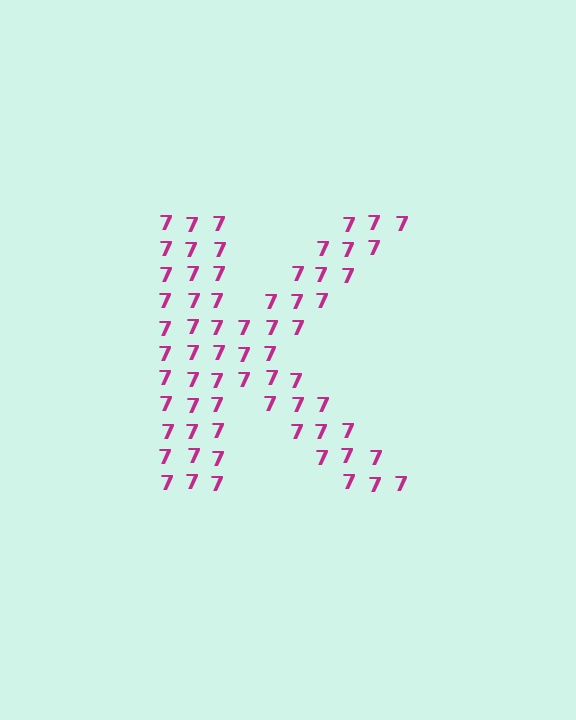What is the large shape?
The large shape is the letter K.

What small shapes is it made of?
It is made of small digit 7's.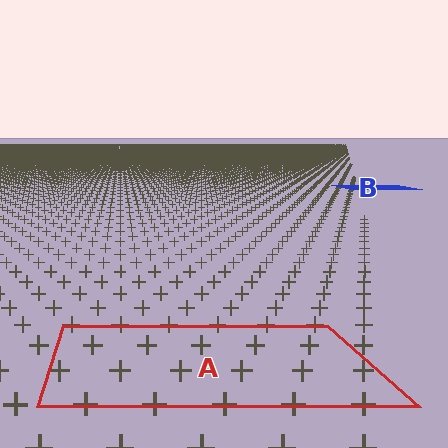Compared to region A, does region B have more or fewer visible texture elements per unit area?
Region B has more texture elements per unit area — they are packed more densely because it is farther away.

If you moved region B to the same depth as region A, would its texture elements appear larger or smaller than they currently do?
They would appear larger. At a closer depth, the same texture elements are projected at a bigger on-screen size.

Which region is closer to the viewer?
Region A is closer. The texture elements there are larger and more spread out.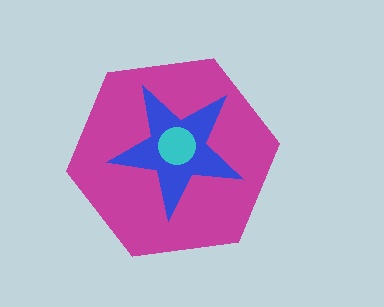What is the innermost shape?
The cyan circle.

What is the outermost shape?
The magenta hexagon.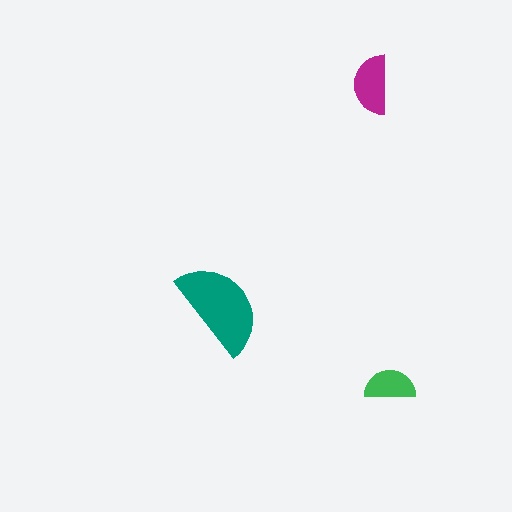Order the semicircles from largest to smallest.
the teal one, the magenta one, the green one.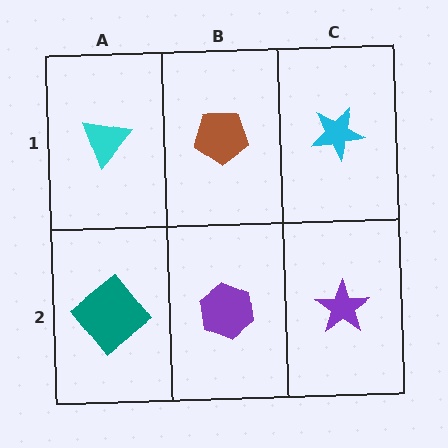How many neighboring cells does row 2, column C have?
2.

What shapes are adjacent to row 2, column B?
A brown pentagon (row 1, column B), a teal diamond (row 2, column A), a purple star (row 2, column C).